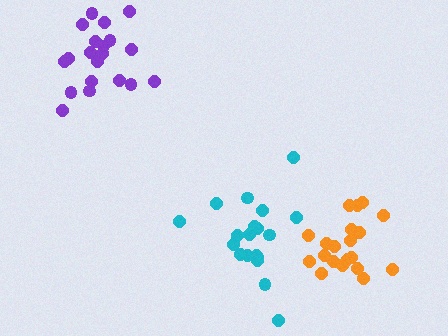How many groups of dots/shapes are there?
There are 3 groups.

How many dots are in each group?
Group 1: 20 dots, Group 2: 20 dots, Group 3: 19 dots (59 total).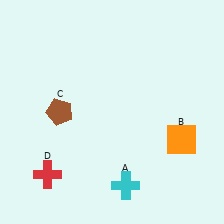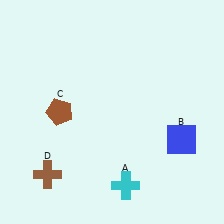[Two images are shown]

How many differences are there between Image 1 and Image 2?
There are 2 differences between the two images.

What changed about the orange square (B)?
In Image 1, B is orange. In Image 2, it changed to blue.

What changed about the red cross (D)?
In Image 1, D is red. In Image 2, it changed to brown.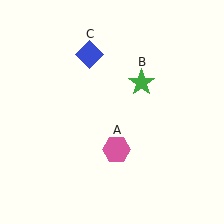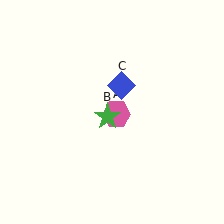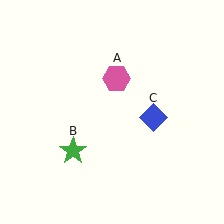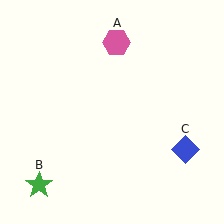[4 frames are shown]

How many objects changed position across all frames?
3 objects changed position: pink hexagon (object A), green star (object B), blue diamond (object C).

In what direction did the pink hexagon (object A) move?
The pink hexagon (object A) moved up.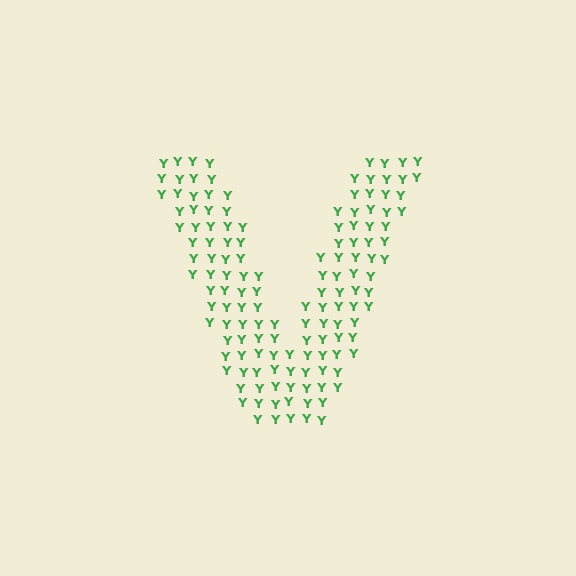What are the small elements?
The small elements are letter Y's.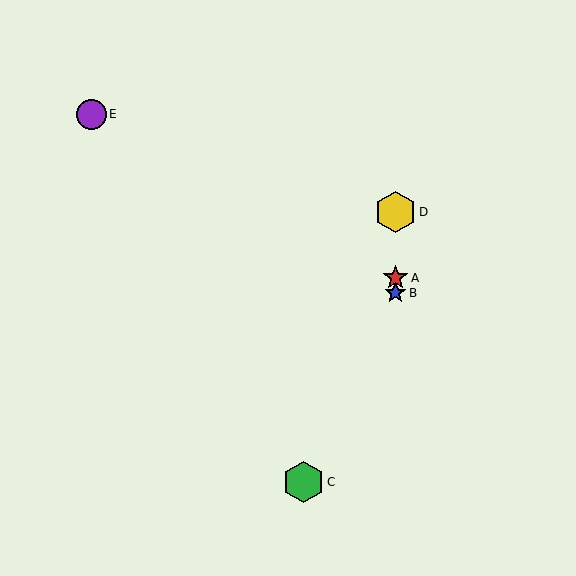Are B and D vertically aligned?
Yes, both are at x≈395.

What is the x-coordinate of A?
Object A is at x≈395.